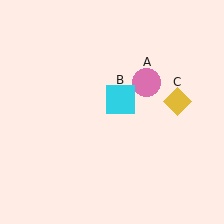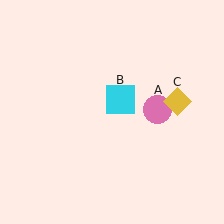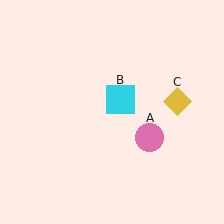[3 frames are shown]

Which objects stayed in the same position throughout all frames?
Cyan square (object B) and yellow diamond (object C) remained stationary.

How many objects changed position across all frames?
1 object changed position: pink circle (object A).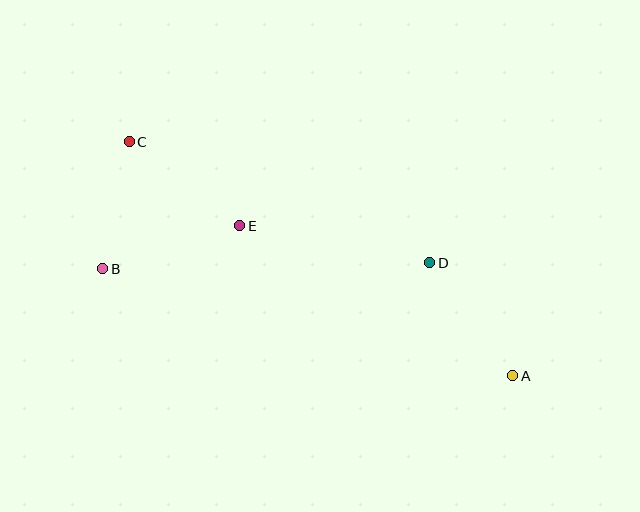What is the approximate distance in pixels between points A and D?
The distance between A and D is approximately 140 pixels.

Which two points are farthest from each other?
Points A and C are farthest from each other.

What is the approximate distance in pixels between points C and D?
The distance between C and D is approximately 324 pixels.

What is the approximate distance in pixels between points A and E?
The distance between A and E is approximately 312 pixels.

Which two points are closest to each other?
Points B and C are closest to each other.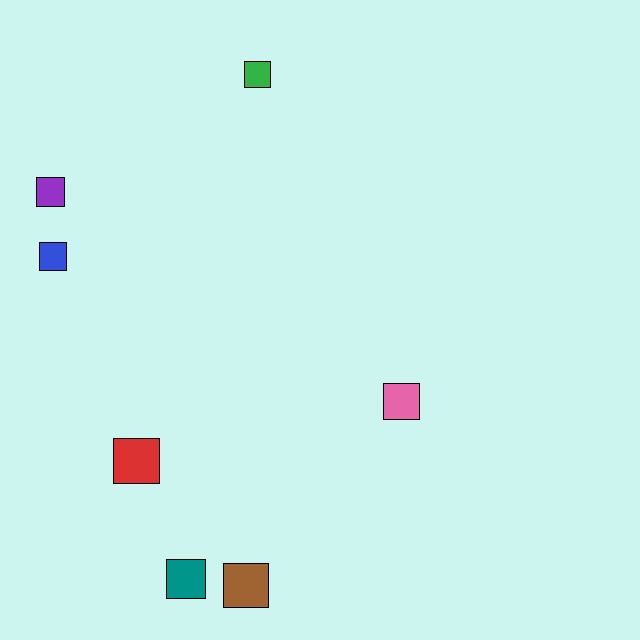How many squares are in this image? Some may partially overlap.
There are 7 squares.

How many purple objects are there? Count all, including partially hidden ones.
There is 1 purple object.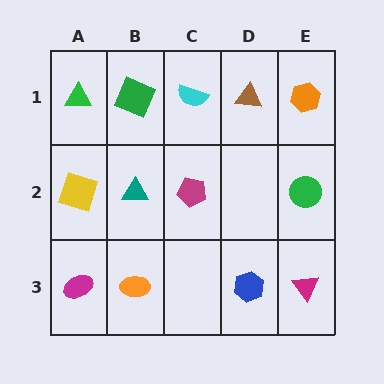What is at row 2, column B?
A teal triangle.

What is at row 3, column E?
A magenta triangle.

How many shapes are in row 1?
5 shapes.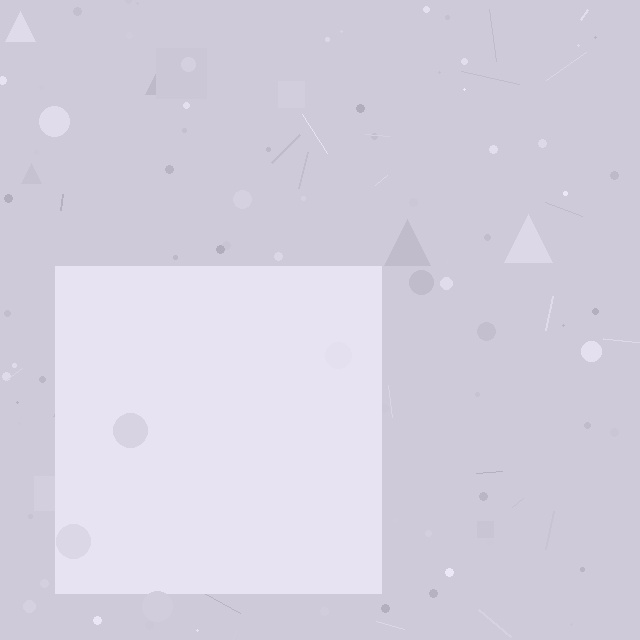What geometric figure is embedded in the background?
A square is embedded in the background.